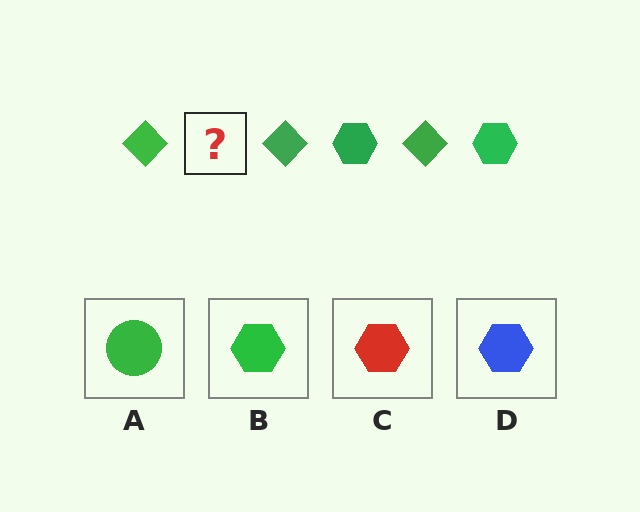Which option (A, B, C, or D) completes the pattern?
B.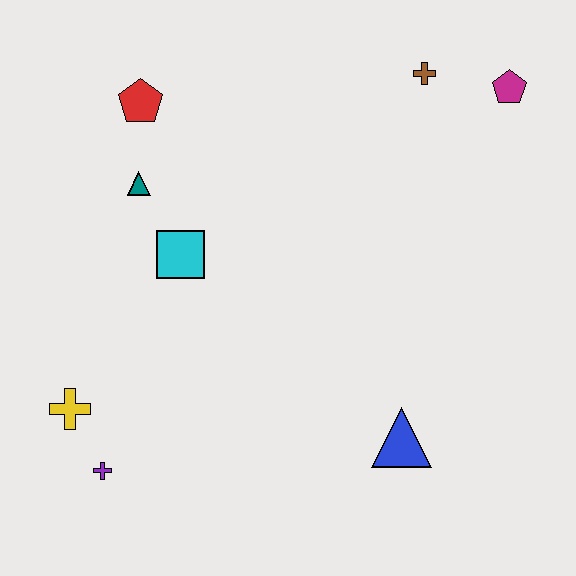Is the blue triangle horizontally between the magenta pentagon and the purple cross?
Yes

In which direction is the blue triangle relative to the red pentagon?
The blue triangle is below the red pentagon.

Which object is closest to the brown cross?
The magenta pentagon is closest to the brown cross.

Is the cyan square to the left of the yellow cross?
No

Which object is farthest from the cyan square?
The magenta pentagon is farthest from the cyan square.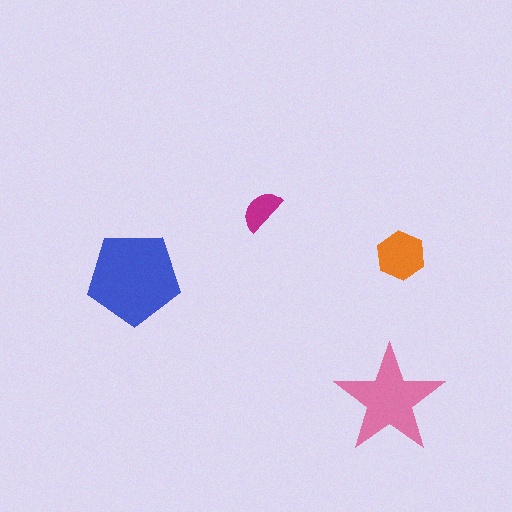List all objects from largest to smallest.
The blue pentagon, the pink star, the orange hexagon, the magenta semicircle.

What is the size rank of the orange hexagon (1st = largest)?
3rd.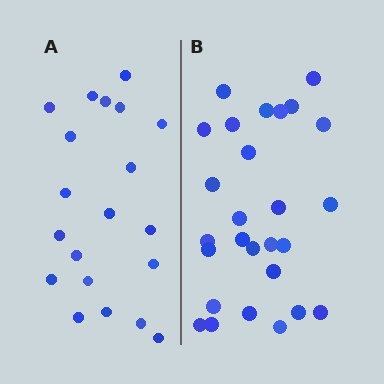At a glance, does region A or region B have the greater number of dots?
Region B (the right region) has more dots.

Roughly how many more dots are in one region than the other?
Region B has roughly 8 or so more dots than region A.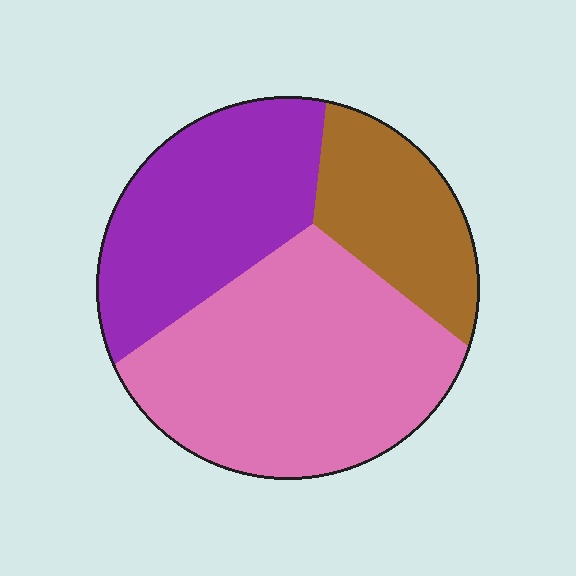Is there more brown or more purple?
Purple.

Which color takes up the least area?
Brown, at roughly 20%.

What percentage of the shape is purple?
Purple covers roughly 30% of the shape.